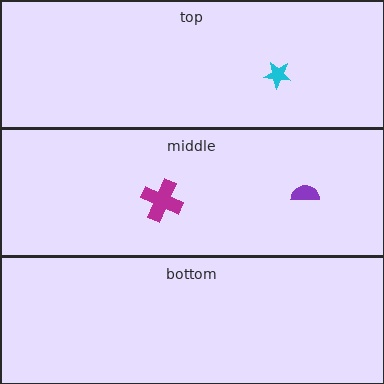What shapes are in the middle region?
The purple semicircle, the magenta cross.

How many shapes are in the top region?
1.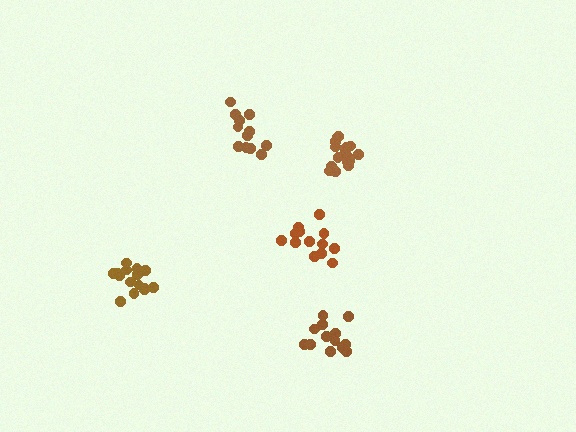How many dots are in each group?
Group 1: 16 dots, Group 2: 13 dots, Group 3: 15 dots, Group 4: 14 dots, Group 5: 12 dots (70 total).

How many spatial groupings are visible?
There are 5 spatial groupings.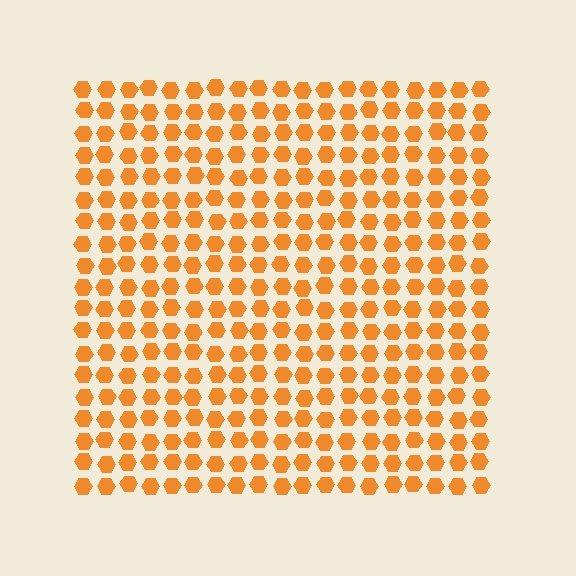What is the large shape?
The large shape is a square.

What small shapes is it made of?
It is made of small hexagons.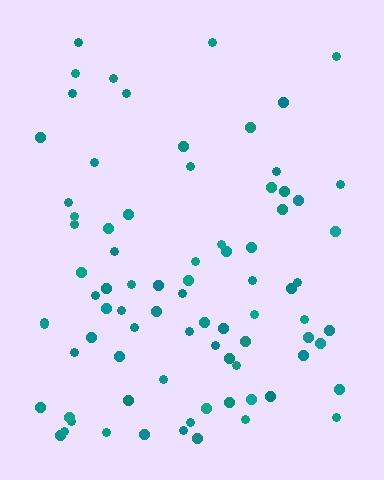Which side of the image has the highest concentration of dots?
The bottom.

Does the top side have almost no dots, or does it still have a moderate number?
Still a moderate number, just noticeably fewer than the bottom.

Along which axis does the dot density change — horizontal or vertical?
Vertical.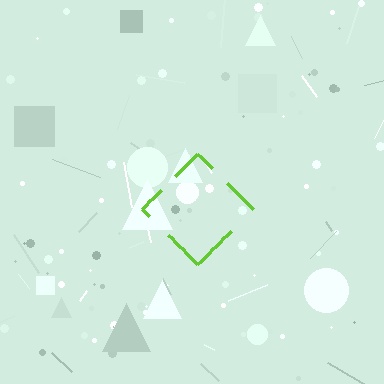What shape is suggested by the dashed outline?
The dashed outline suggests a diamond.